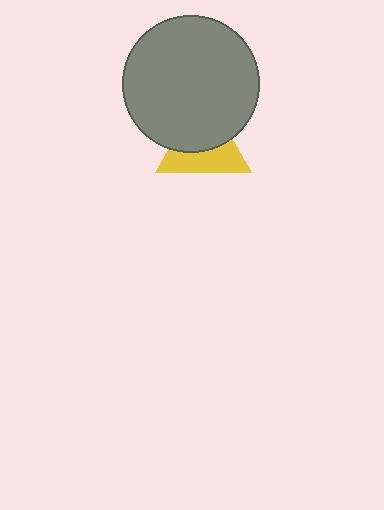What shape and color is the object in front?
The object in front is a gray circle.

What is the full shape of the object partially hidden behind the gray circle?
The partially hidden object is a yellow triangle.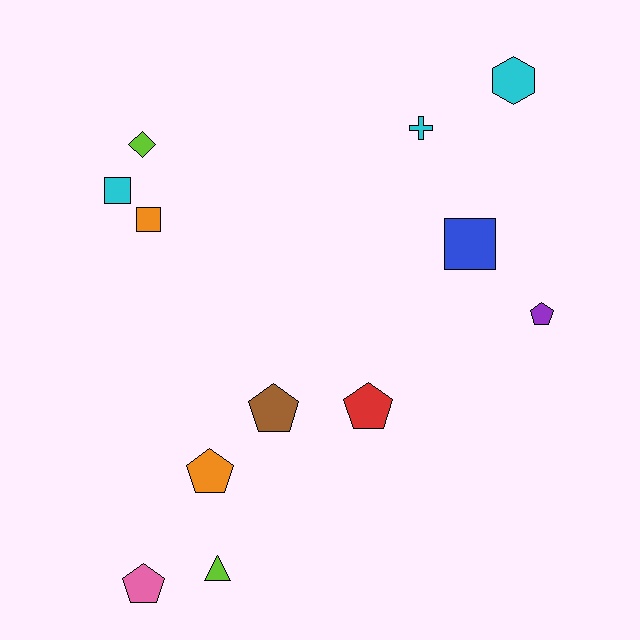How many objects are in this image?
There are 12 objects.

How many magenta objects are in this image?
There are no magenta objects.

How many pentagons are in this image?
There are 5 pentagons.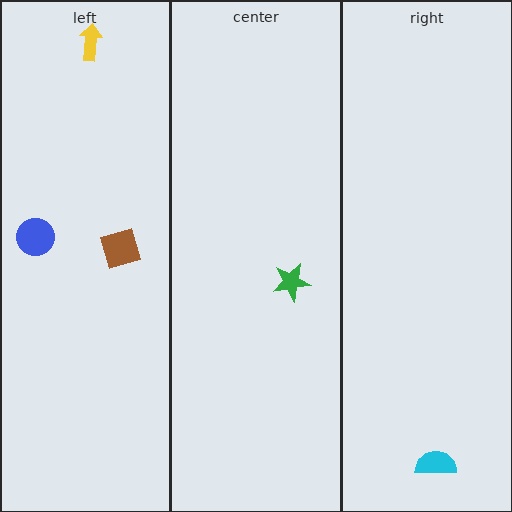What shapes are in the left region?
The brown diamond, the yellow arrow, the blue circle.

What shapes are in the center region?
The green star.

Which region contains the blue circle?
The left region.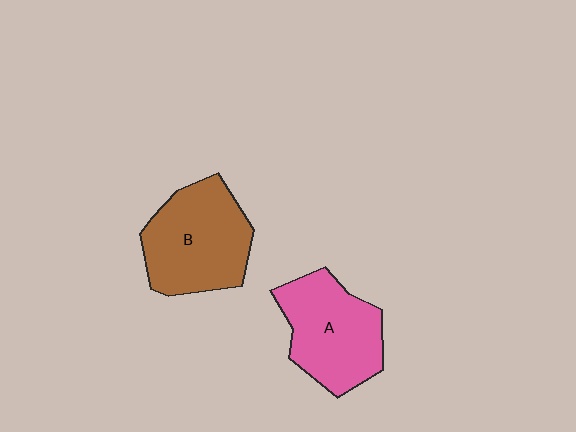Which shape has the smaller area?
Shape A (pink).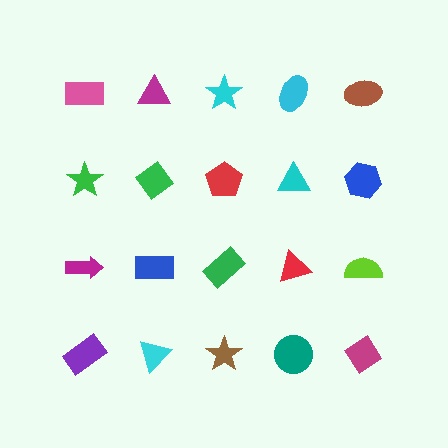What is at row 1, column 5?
A brown ellipse.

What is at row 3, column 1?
A magenta arrow.